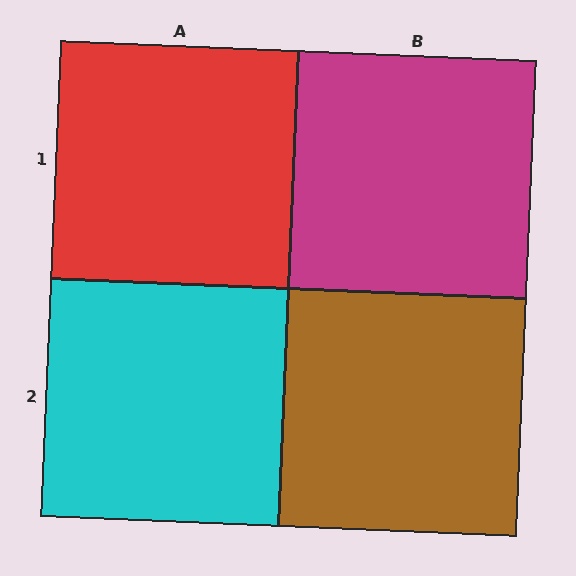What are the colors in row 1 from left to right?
Red, magenta.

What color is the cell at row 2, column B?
Brown.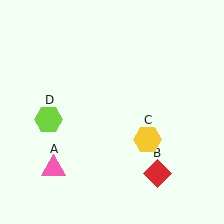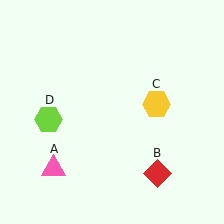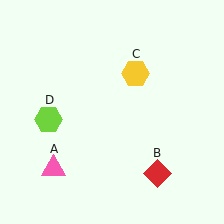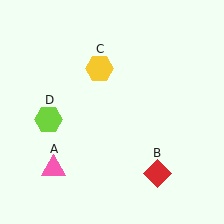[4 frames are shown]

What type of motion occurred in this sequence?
The yellow hexagon (object C) rotated counterclockwise around the center of the scene.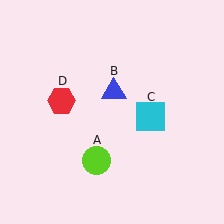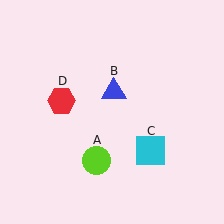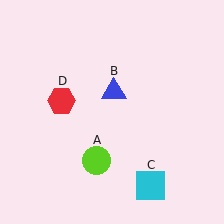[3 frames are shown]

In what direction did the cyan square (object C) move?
The cyan square (object C) moved down.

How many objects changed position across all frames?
1 object changed position: cyan square (object C).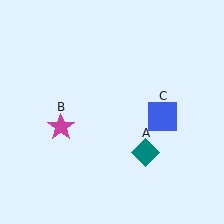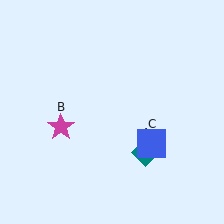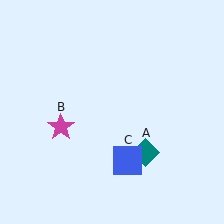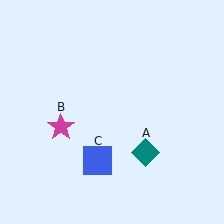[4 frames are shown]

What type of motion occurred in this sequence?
The blue square (object C) rotated clockwise around the center of the scene.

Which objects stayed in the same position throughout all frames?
Teal diamond (object A) and magenta star (object B) remained stationary.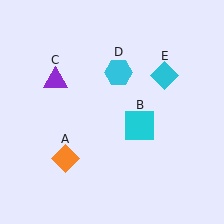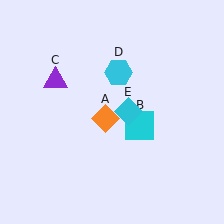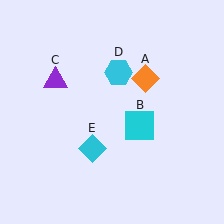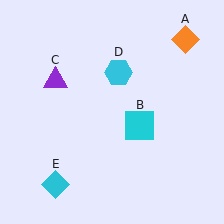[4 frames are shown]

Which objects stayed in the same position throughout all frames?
Cyan square (object B) and purple triangle (object C) and cyan hexagon (object D) remained stationary.